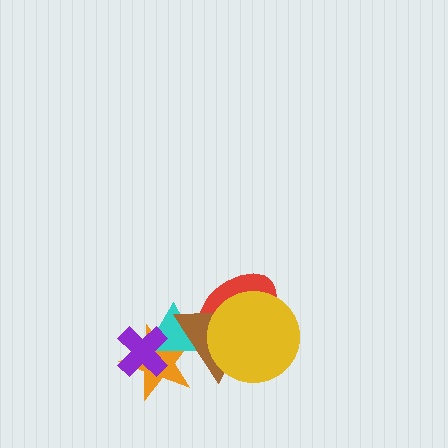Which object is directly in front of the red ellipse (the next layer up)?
The brown triangle is directly in front of the red ellipse.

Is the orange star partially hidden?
Yes, it is partially covered by another shape.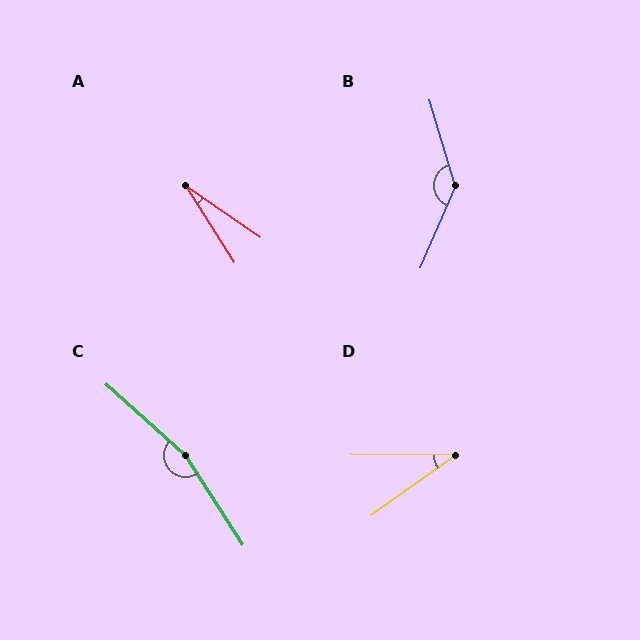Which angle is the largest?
C, at approximately 164 degrees.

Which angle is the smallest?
A, at approximately 23 degrees.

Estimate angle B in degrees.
Approximately 140 degrees.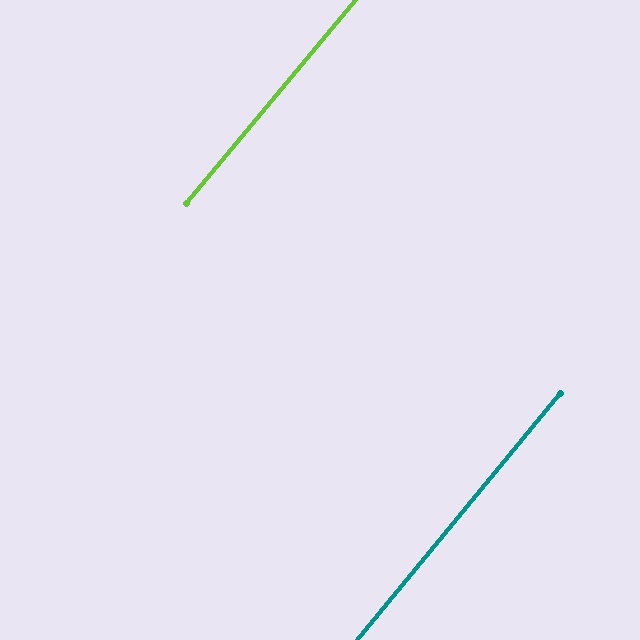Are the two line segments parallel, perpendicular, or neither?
Parallel — their directions differ by only 0.3°.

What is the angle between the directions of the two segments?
Approximately 0 degrees.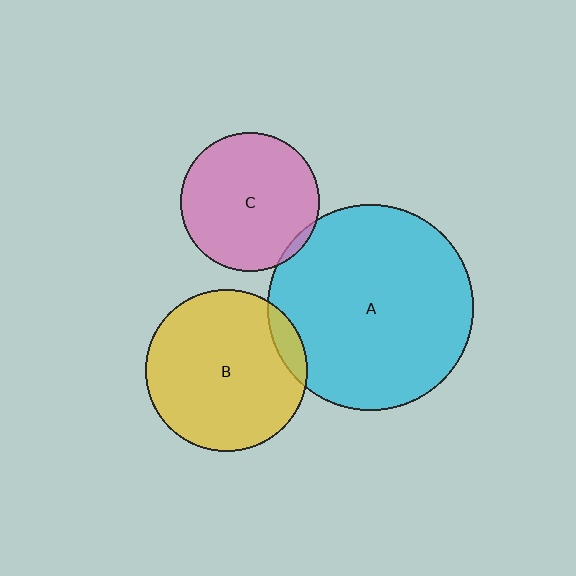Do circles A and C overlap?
Yes.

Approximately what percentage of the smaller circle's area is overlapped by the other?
Approximately 5%.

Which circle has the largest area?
Circle A (cyan).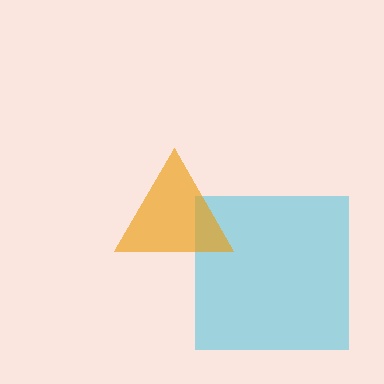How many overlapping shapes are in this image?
There are 2 overlapping shapes in the image.